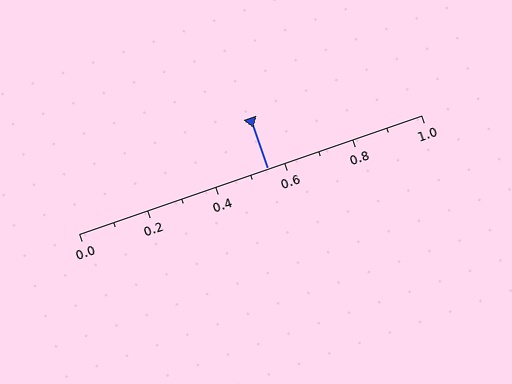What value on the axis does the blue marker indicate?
The marker indicates approximately 0.55.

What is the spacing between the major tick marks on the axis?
The major ticks are spaced 0.2 apart.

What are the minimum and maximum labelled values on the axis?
The axis runs from 0.0 to 1.0.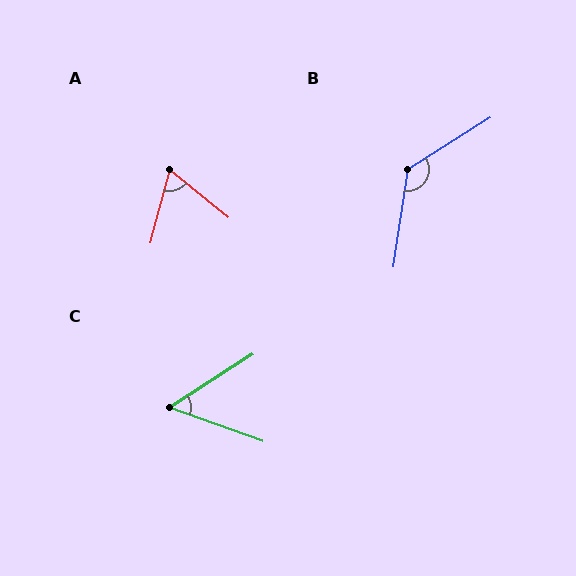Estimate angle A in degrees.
Approximately 66 degrees.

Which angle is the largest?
B, at approximately 131 degrees.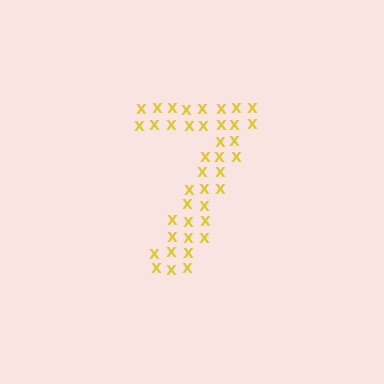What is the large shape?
The large shape is the digit 7.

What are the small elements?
The small elements are letter X's.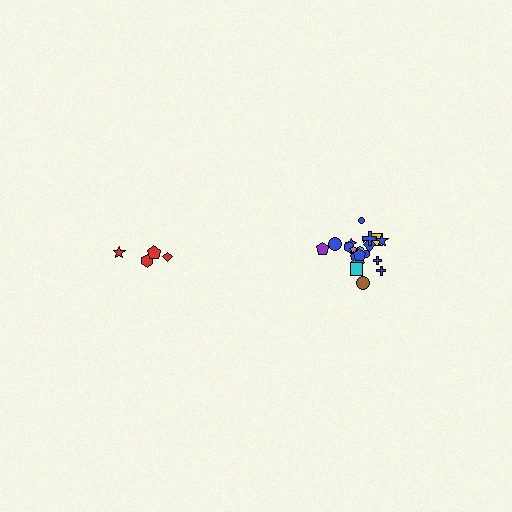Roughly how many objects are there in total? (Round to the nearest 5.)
Roughly 25 objects in total.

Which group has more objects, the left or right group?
The right group.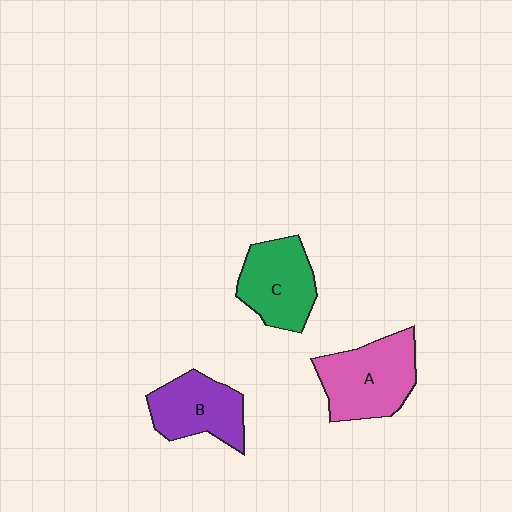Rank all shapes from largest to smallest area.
From largest to smallest: A (pink), C (green), B (purple).